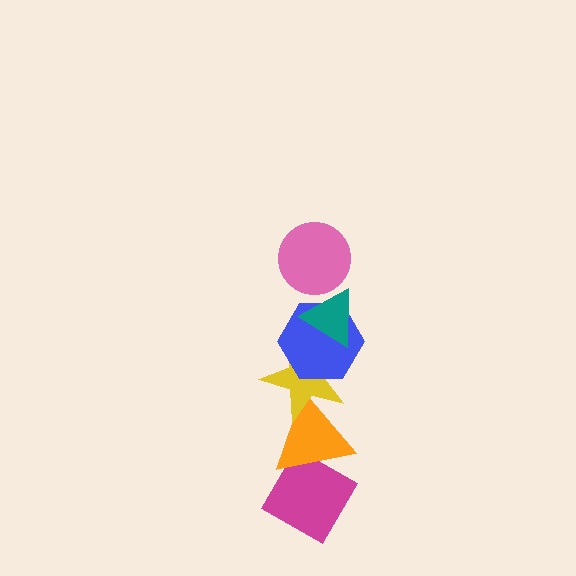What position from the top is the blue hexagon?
The blue hexagon is 3rd from the top.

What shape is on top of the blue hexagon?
The teal triangle is on top of the blue hexagon.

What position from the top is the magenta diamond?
The magenta diamond is 6th from the top.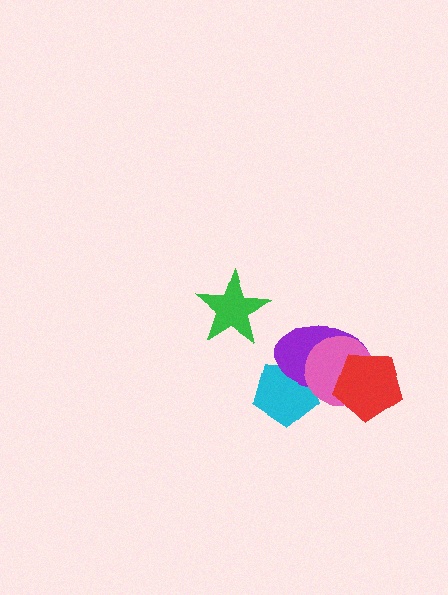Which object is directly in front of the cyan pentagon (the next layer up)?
The purple ellipse is directly in front of the cyan pentagon.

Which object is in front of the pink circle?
The red pentagon is in front of the pink circle.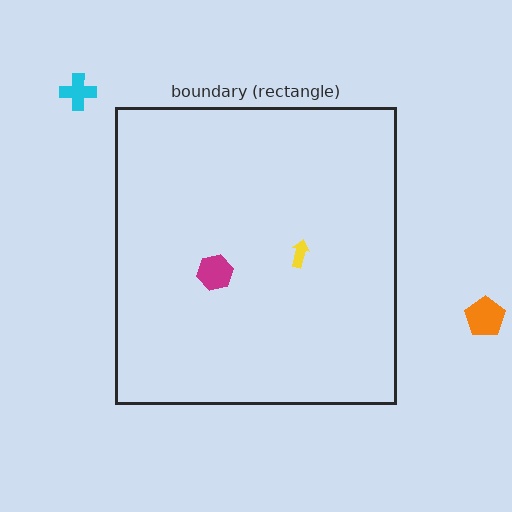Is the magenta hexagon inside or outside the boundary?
Inside.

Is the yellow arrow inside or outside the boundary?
Inside.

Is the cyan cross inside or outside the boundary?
Outside.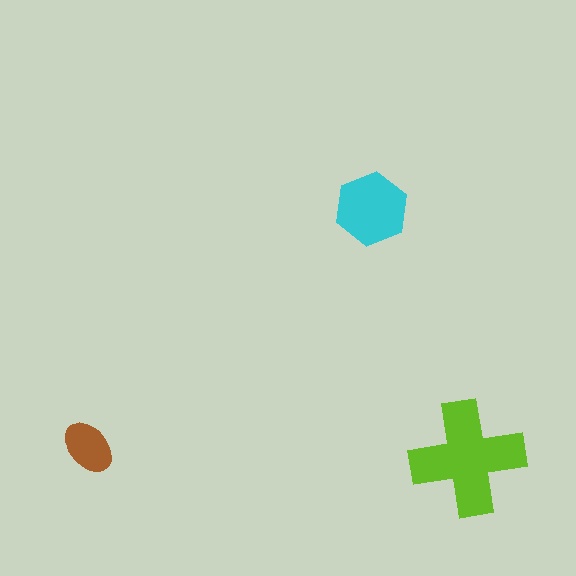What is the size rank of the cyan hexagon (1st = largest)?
2nd.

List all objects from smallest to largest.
The brown ellipse, the cyan hexagon, the lime cross.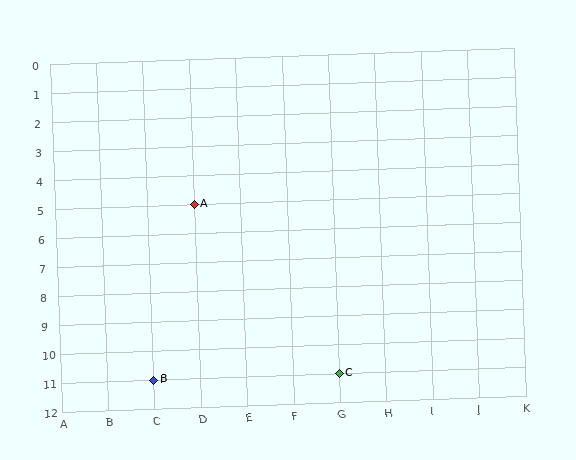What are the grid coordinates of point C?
Point C is at grid coordinates (G, 11).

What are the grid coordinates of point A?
Point A is at grid coordinates (D, 5).